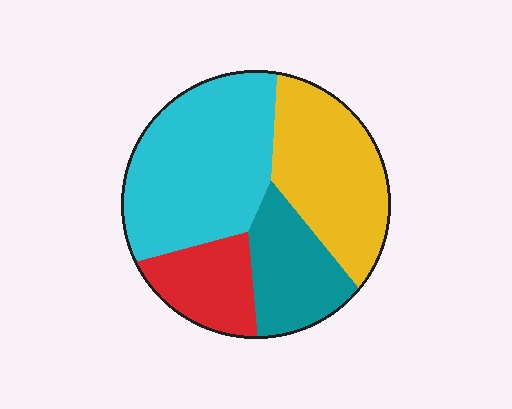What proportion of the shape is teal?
Teal takes up about one sixth (1/6) of the shape.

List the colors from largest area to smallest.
From largest to smallest: cyan, yellow, teal, red.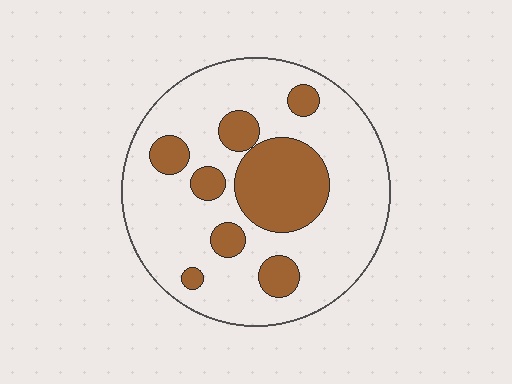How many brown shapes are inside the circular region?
8.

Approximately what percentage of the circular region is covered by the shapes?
Approximately 25%.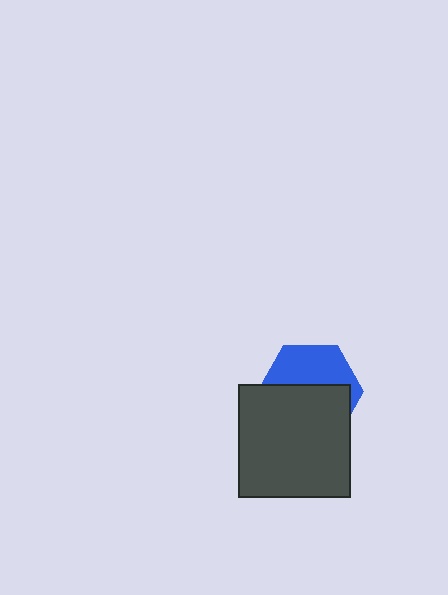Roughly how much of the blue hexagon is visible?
A small part of it is visible (roughly 42%).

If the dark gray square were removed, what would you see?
You would see the complete blue hexagon.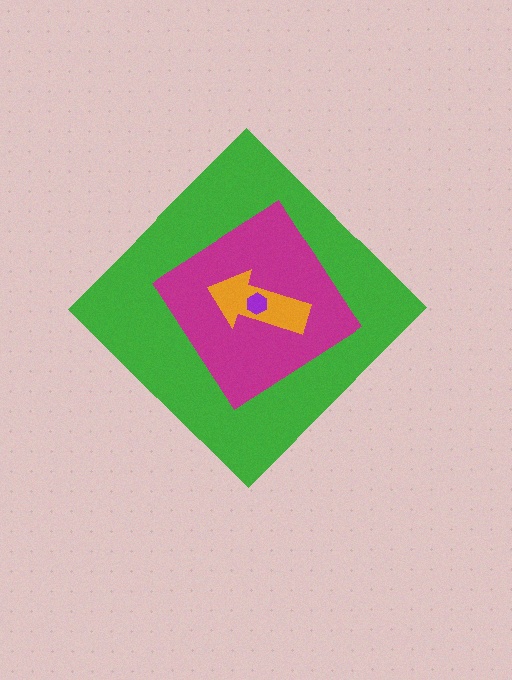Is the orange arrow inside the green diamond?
Yes.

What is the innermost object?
The purple hexagon.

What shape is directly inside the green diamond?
The magenta diamond.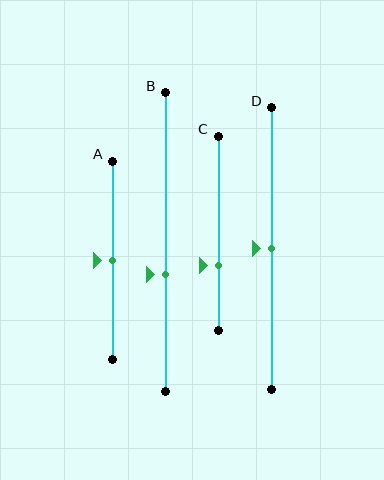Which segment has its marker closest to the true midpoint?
Segment A has its marker closest to the true midpoint.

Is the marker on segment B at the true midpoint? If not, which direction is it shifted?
No, the marker on segment B is shifted downward by about 11% of the segment length.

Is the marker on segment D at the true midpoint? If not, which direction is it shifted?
Yes, the marker on segment D is at the true midpoint.